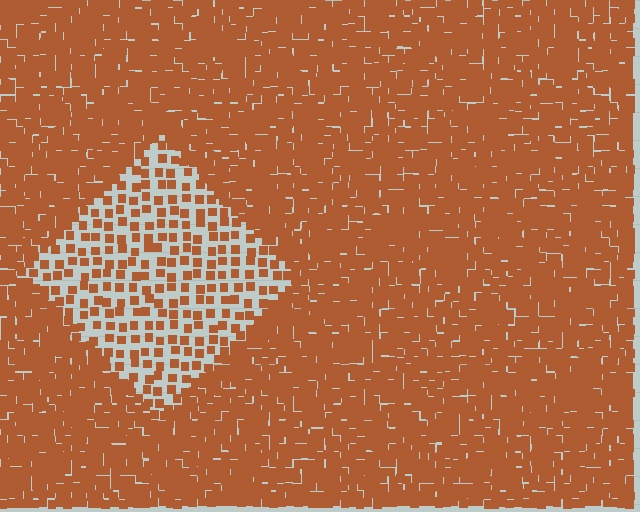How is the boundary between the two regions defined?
The boundary is defined by a change in element density (approximately 2.6x ratio). All elements are the same color, size, and shape.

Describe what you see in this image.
The image contains small brown elements arranged at two different densities. A diamond-shaped region is visible where the elements are less densely packed than the surrounding area.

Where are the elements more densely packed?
The elements are more densely packed outside the diamond boundary.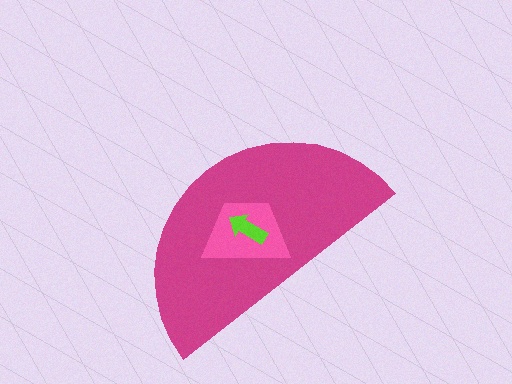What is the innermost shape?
The lime arrow.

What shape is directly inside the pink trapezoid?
The lime arrow.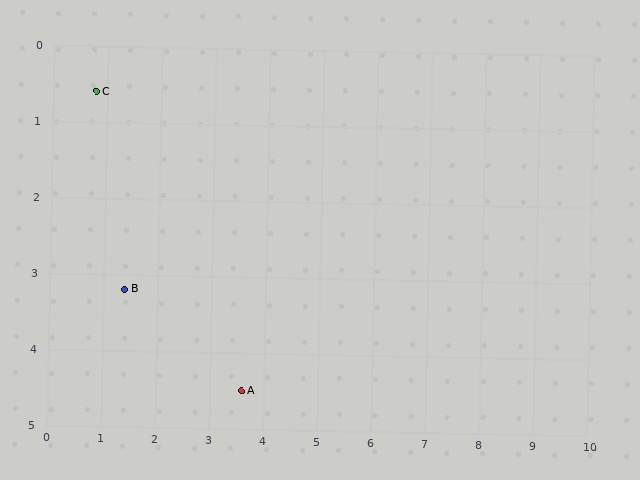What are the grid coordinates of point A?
Point A is at approximately (3.6, 4.5).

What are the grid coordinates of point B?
Point B is at approximately (1.4, 3.2).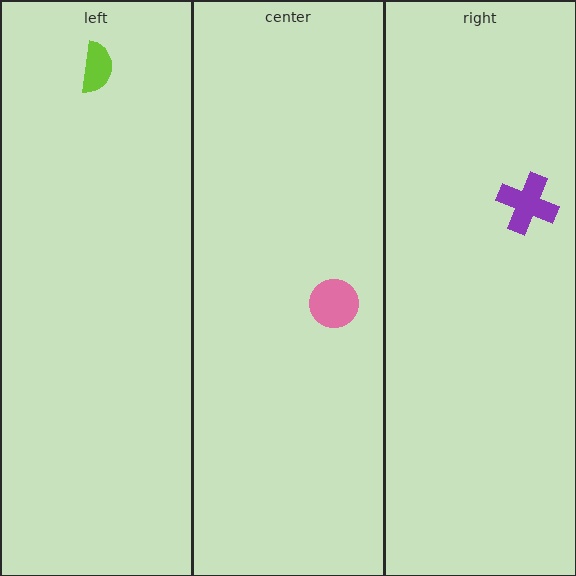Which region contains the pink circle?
The center region.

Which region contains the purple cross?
The right region.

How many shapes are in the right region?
1.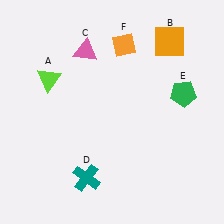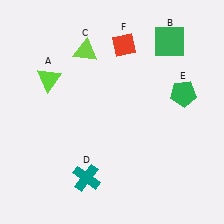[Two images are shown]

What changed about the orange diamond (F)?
In Image 1, F is orange. In Image 2, it changed to red.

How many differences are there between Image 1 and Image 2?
There are 3 differences between the two images.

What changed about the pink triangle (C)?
In Image 1, C is pink. In Image 2, it changed to lime.